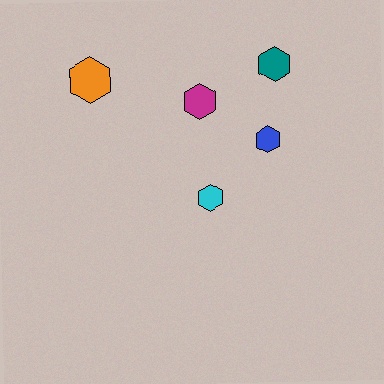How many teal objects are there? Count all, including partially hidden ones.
There is 1 teal object.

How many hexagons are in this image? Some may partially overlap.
There are 5 hexagons.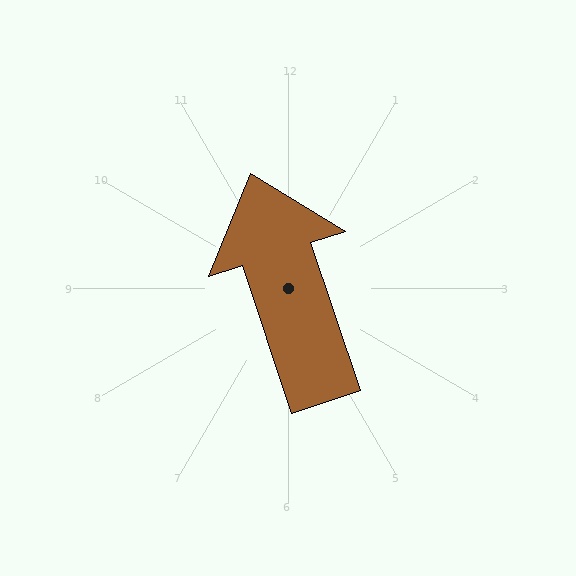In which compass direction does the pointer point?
North.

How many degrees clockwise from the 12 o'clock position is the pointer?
Approximately 342 degrees.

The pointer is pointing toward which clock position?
Roughly 11 o'clock.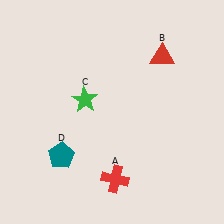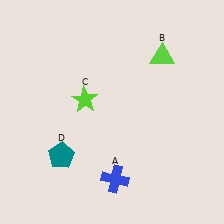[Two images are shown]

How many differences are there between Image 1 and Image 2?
There are 3 differences between the two images.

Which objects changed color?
A changed from red to blue. B changed from red to lime. C changed from green to lime.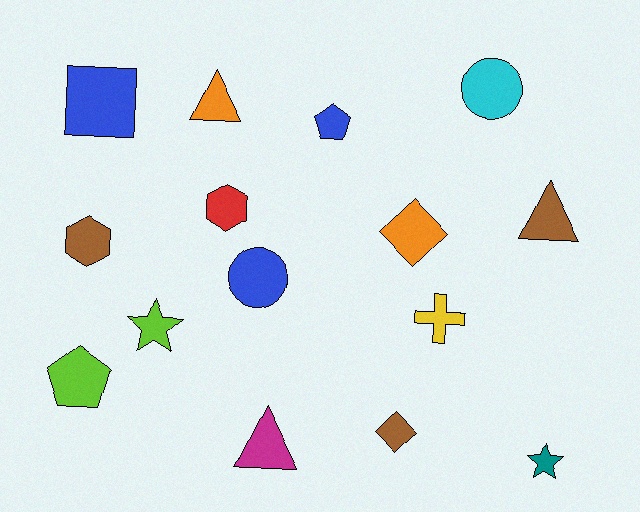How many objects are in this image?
There are 15 objects.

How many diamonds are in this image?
There are 2 diamonds.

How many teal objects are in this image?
There is 1 teal object.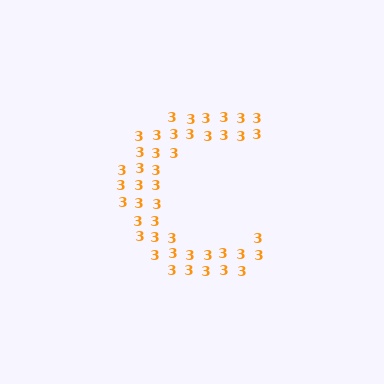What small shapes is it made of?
It is made of small digit 3's.